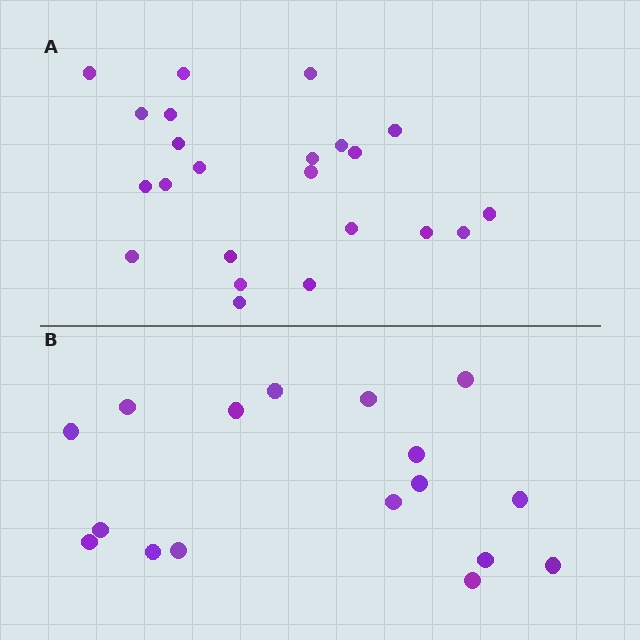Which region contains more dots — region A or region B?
Region A (the top region) has more dots.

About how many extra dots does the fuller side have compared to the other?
Region A has about 6 more dots than region B.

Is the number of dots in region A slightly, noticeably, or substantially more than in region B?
Region A has noticeably more, but not dramatically so. The ratio is roughly 1.4 to 1.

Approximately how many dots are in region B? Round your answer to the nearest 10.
About 20 dots. (The exact count is 17, which rounds to 20.)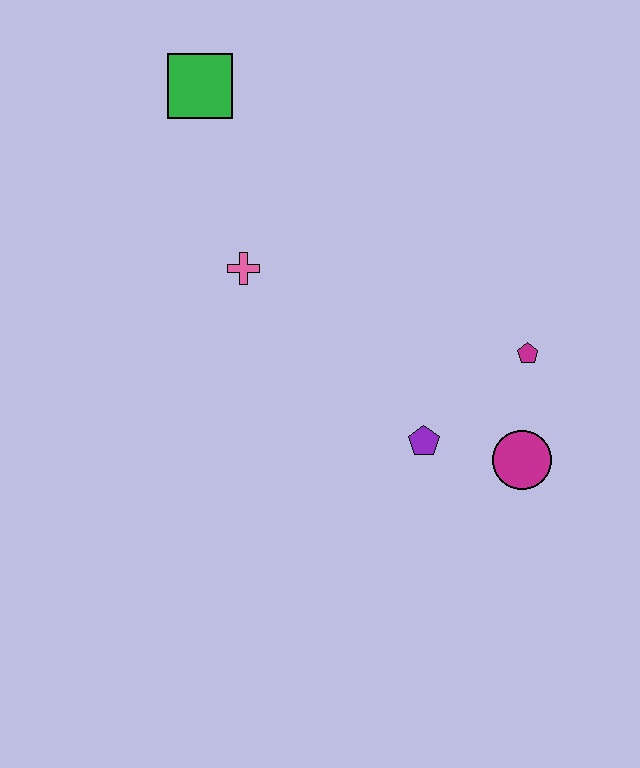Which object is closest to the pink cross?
The green square is closest to the pink cross.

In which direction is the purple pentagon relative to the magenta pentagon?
The purple pentagon is to the left of the magenta pentagon.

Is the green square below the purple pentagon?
No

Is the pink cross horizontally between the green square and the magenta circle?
Yes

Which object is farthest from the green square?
The magenta circle is farthest from the green square.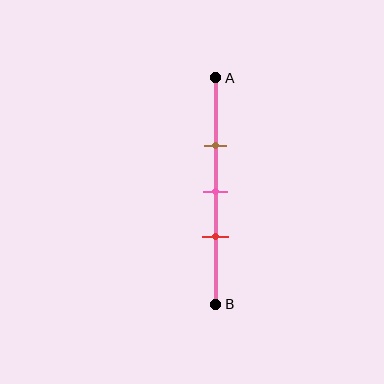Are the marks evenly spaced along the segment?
Yes, the marks are approximately evenly spaced.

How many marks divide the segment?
There are 3 marks dividing the segment.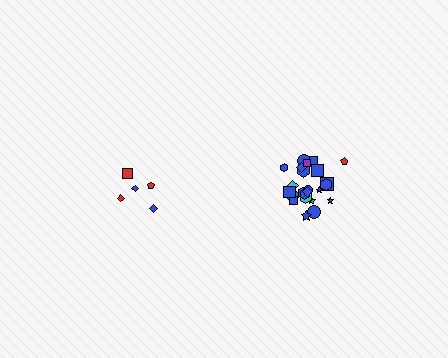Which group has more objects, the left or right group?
The right group.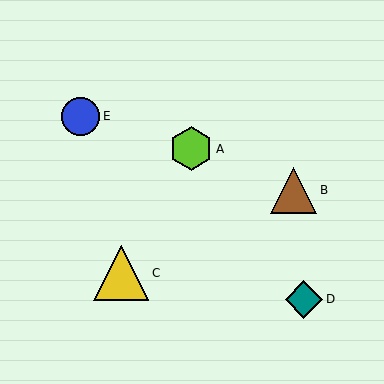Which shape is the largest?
The yellow triangle (labeled C) is the largest.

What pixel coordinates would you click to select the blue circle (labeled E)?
Click at (81, 116) to select the blue circle E.